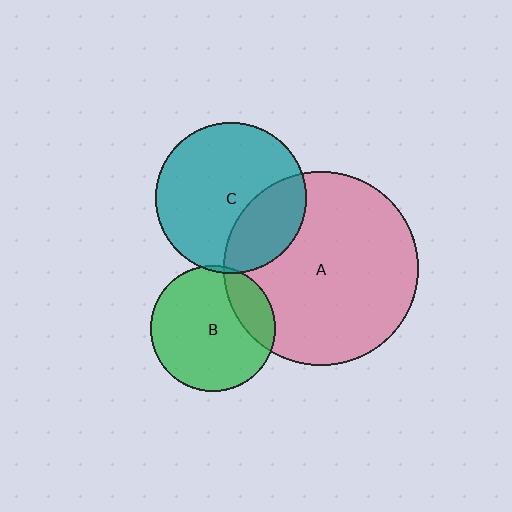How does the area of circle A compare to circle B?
Approximately 2.4 times.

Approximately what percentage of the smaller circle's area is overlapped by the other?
Approximately 5%.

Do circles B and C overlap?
Yes.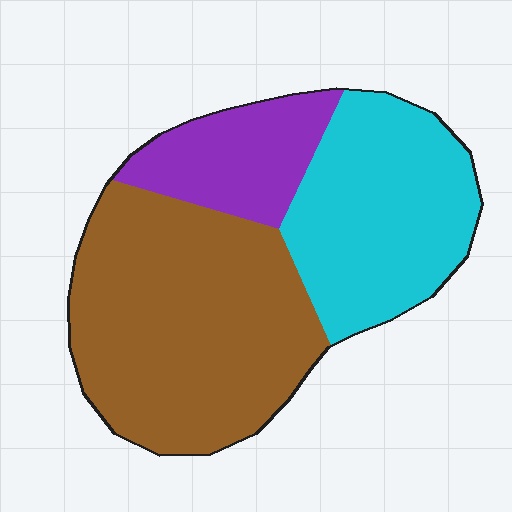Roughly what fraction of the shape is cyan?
Cyan covers 33% of the shape.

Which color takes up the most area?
Brown, at roughly 50%.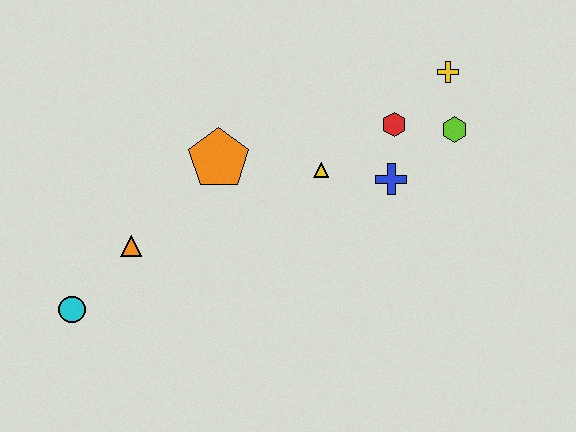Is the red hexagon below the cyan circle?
No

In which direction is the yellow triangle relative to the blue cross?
The yellow triangle is to the left of the blue cross.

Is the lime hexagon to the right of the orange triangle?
Yes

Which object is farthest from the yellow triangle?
The cyan circle is farthest from the yellow triangle.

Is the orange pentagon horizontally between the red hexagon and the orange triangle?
Yes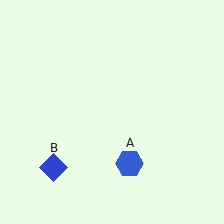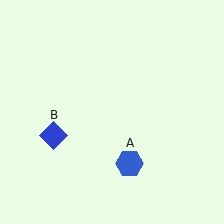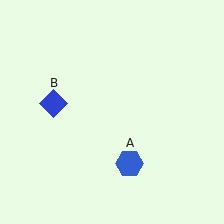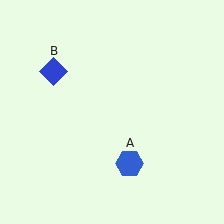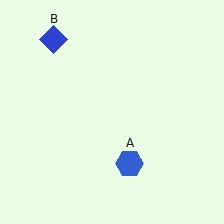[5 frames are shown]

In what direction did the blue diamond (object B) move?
The blue diamond (object B) moved up.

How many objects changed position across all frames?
1 object changed position: blue diamond (object B).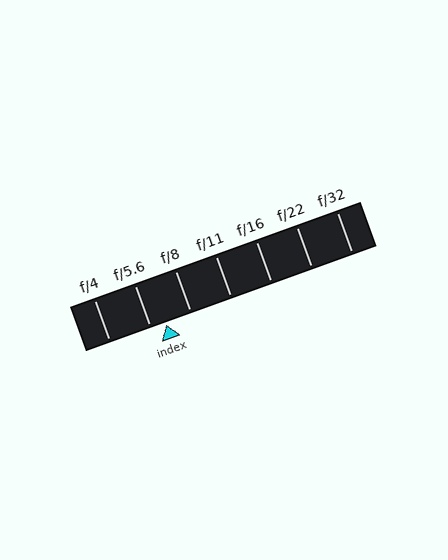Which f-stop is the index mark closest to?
The index mark is closest to f/5.6.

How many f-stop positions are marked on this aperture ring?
There are 7 f-stop positions marked.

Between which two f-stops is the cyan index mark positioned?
The index mark is between f/5.6 and f/8.